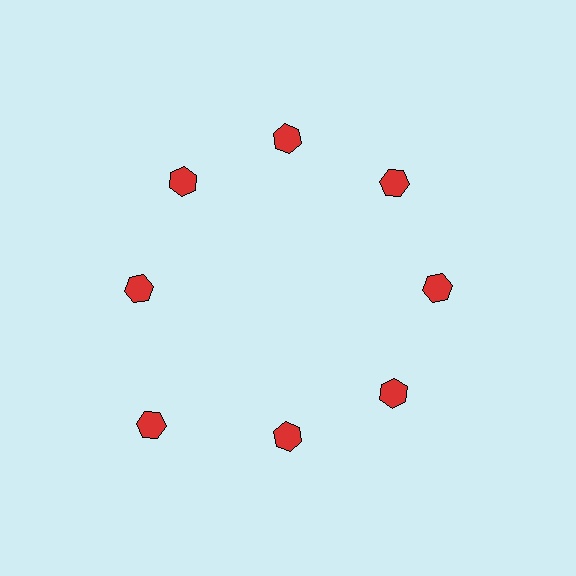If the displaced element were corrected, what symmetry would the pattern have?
It would have 8-fold rotational symmetry — the pattern would map onto itself every 45 degrees.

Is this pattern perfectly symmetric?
No. The 8 red hexagons are arranged in a ring, but one element near the 8 o'clock position is pushed outward from the center, breaking the 8-fold rotational symmetry.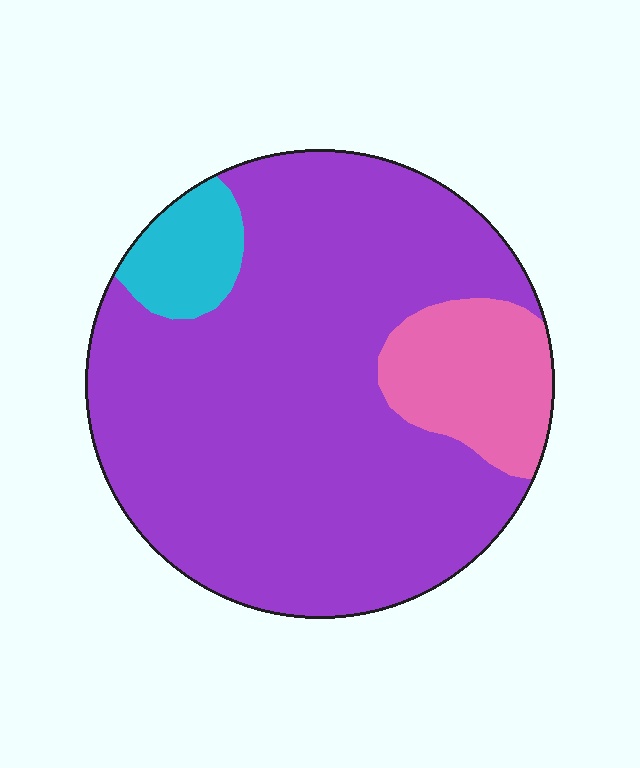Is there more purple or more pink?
Purple.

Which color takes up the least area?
Cyan, at roughly 5%.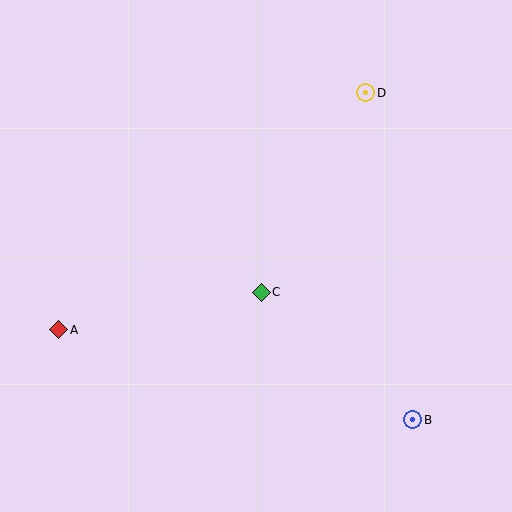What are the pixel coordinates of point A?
Point A is at (59, 330).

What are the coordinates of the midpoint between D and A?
The midpoint between D and A is at (212, 211).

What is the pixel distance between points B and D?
The distance between B and D is 330 pixels.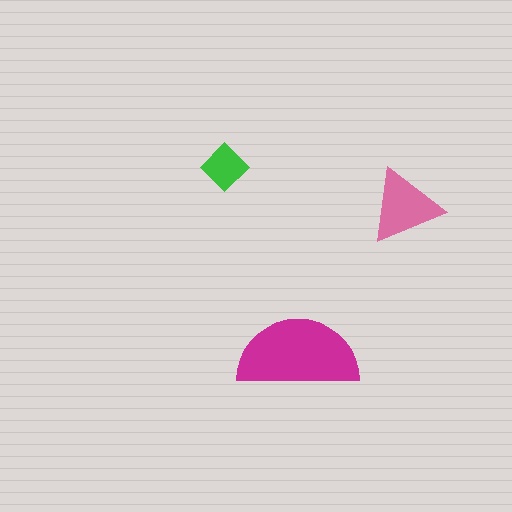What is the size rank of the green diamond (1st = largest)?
3rd.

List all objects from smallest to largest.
The green diamond, the pink triangle, the magenta semicircle.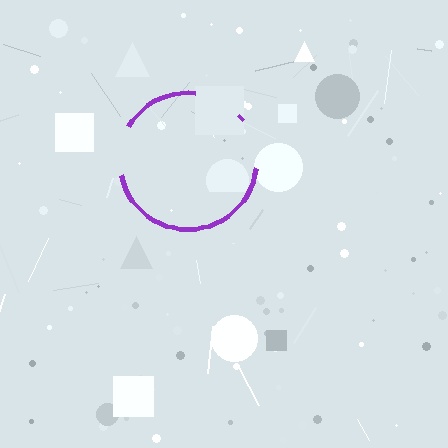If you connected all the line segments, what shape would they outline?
They would outline a circle.